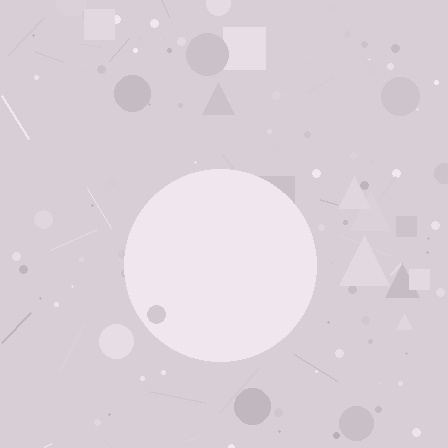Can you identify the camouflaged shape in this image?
The camouflaged shape is a circle.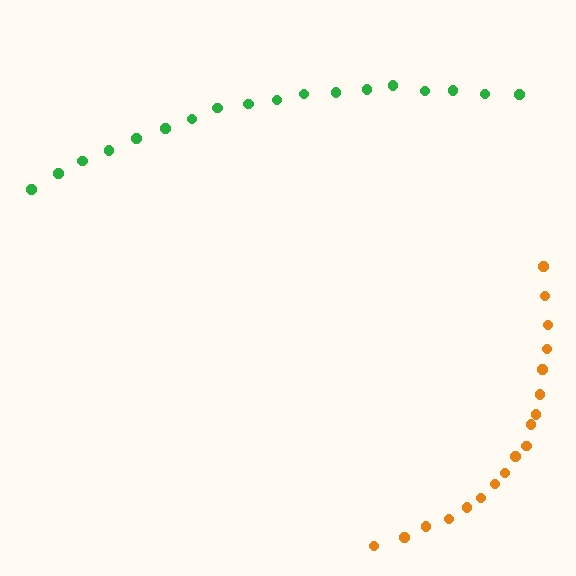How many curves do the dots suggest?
There are 2 distinct paths.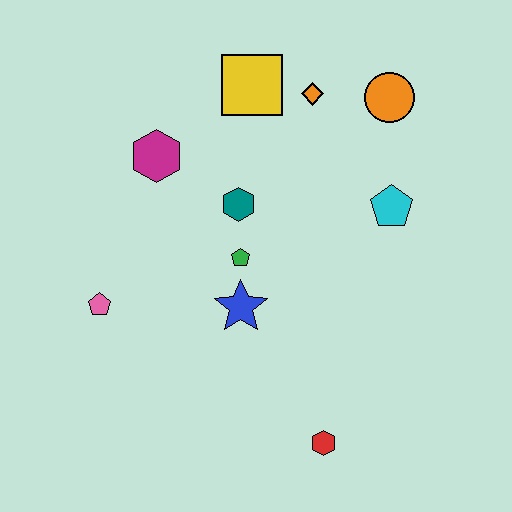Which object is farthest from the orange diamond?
The red hexagon is farthest from the orange diamond.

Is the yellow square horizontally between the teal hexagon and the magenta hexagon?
No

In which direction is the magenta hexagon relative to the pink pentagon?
The magenta hexagon is above the pink pentagon.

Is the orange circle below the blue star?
No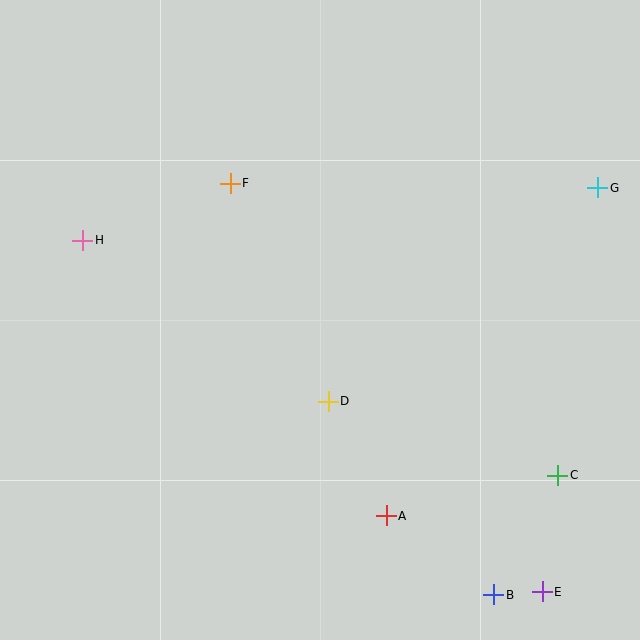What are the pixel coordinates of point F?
Point F is at (230, 183).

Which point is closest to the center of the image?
Point D at (328, 401) is closest to the center.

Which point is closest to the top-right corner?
Point G is closest to the top-right corner.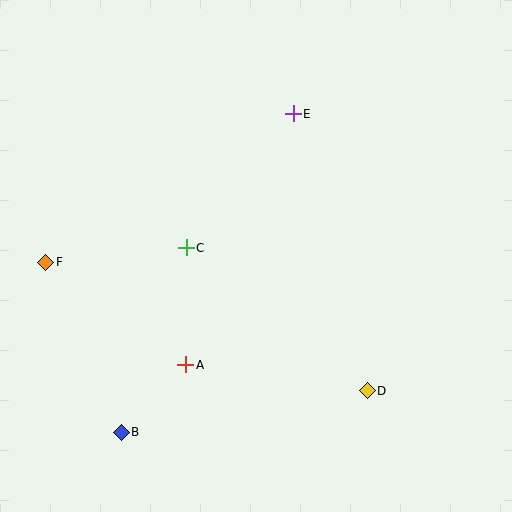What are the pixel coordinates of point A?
Point A is at (186, 365).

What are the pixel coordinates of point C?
Point C is at (186, 248).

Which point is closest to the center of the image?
Point C at (186, 248) is closest to the center.